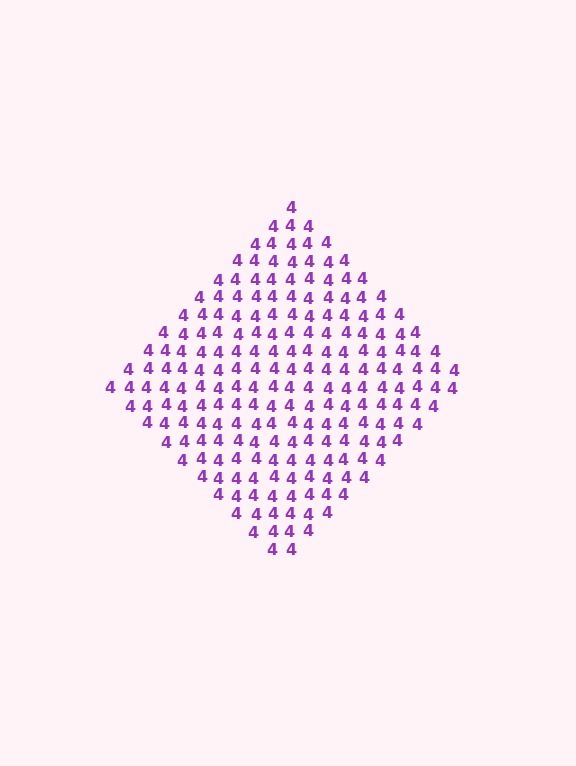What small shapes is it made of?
It is made of small digit 4's.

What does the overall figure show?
The overall figure shows a diamond.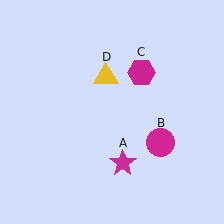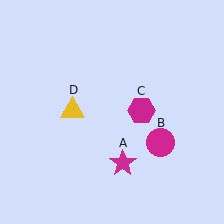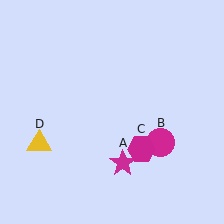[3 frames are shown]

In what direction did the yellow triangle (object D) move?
The yellow triangle (object D) moved down and to the left.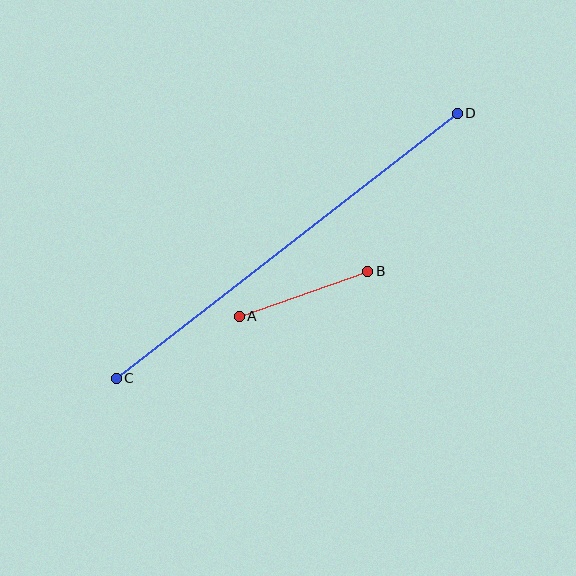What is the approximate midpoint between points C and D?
The midpoint is at approximately (287, 246) pixels.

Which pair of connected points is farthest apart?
Points C and D are farthest apart.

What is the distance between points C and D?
The distance is approximately 432 pixels.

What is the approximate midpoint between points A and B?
The midpoint is at approximately (304, 294) pixels.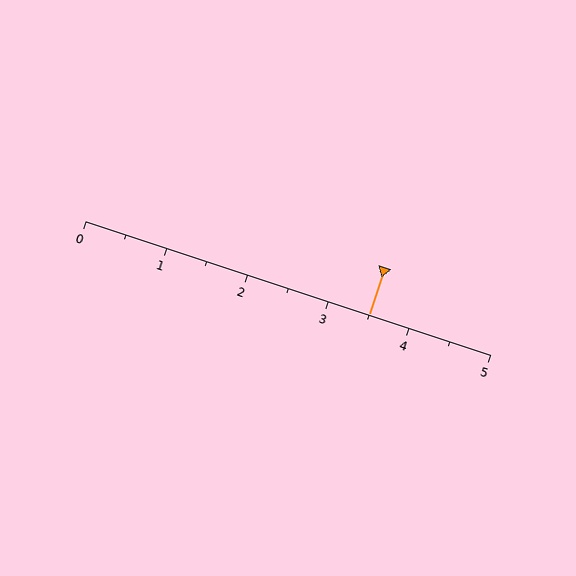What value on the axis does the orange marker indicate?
The marker indicates approximately 3.5.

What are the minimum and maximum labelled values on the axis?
The axis runs from 0 to 5.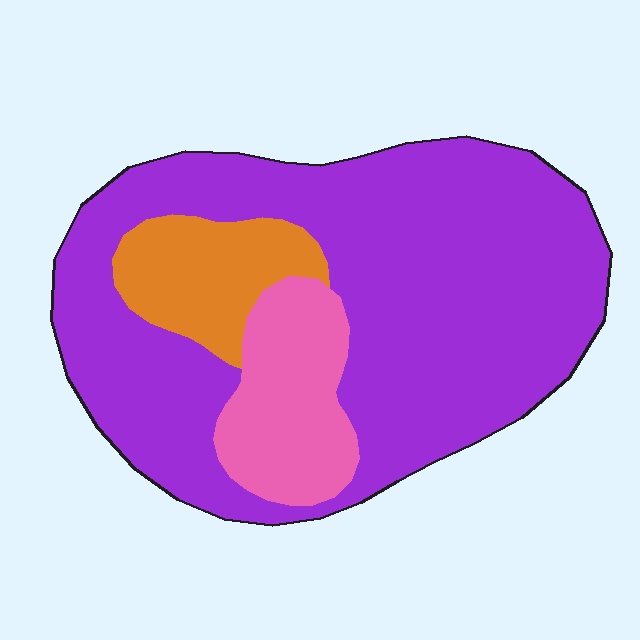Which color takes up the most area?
Purple, at roughly 75%.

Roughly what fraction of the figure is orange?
Orange covers 12% of the figure.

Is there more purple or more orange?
Purple.